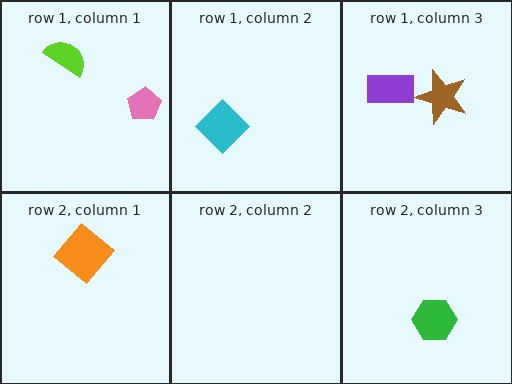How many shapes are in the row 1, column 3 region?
2.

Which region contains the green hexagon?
The row 2, column 3 region.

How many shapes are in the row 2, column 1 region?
1.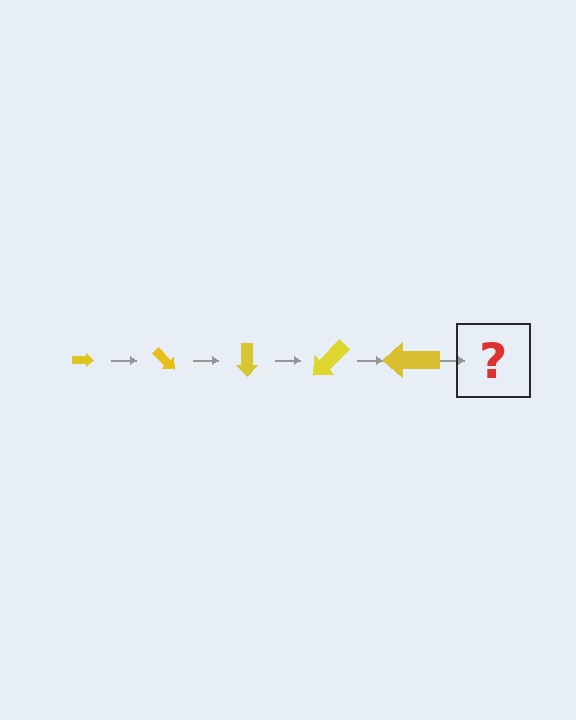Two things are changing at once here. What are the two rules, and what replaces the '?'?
The two rules are that the arrow grows larger each step and it rotates 45 degrees each step. The '?' should be an arrow, larger than the previous one and rotated 225 degrees from the start.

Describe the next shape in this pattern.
It should be an arrow, larger than the previous one and rotated 225 degrees from the start.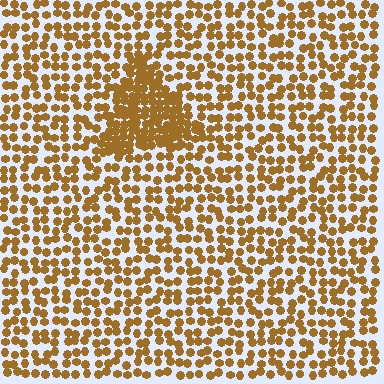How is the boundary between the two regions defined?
The boundary is defined by a change in element density (approximately 2.1x ratio). All elements are the same color, size, and shape.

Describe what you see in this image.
The image contains small brown elements arranged at two different densities. A triangle-shaped region is visible where the elements are more densely packed than the surrounding area.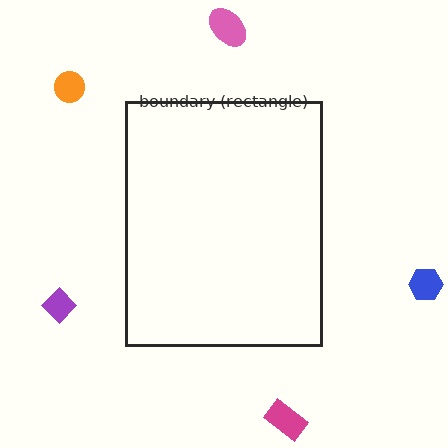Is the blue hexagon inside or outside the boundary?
Outside.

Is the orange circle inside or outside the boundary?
Outside.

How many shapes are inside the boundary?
0 inside, 5 outside.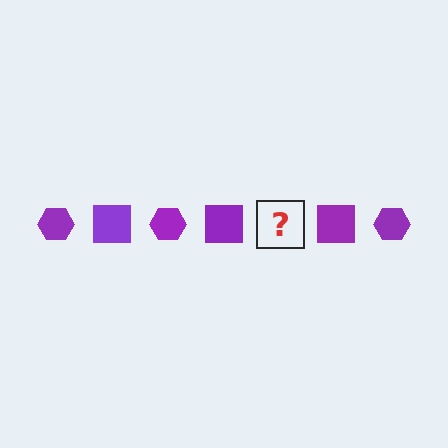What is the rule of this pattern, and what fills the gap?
The rule is that the pattern cycles through hexagon, square shapes in purple. The gap should be filled with a purple hexagon.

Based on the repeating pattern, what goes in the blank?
The blank should be a purple hexagon.